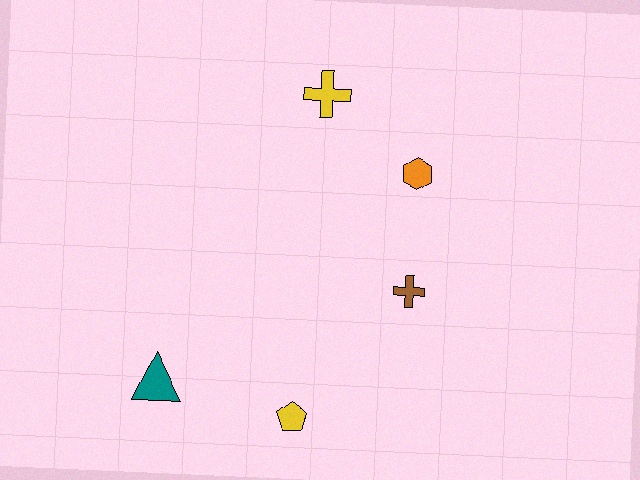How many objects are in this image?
There are 5 objects.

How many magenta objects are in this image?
There are no magenta objects.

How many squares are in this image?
There are no squares.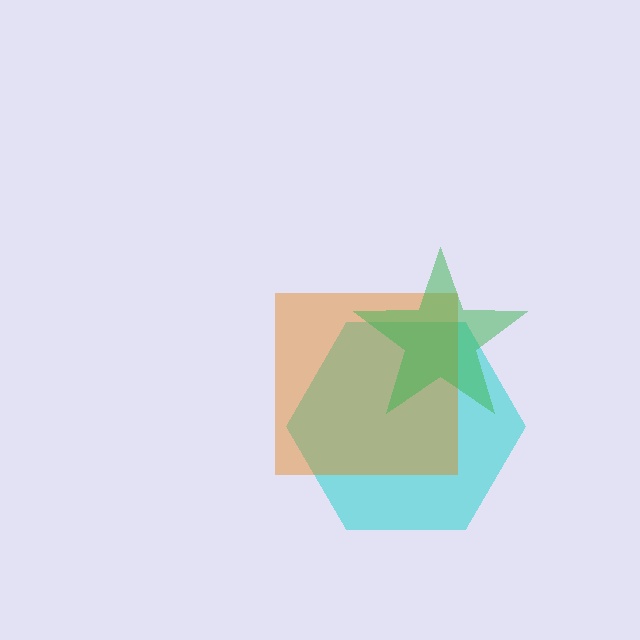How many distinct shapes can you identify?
There are 3 distinct shapes: a cyan hexagon, an orange square, a green star.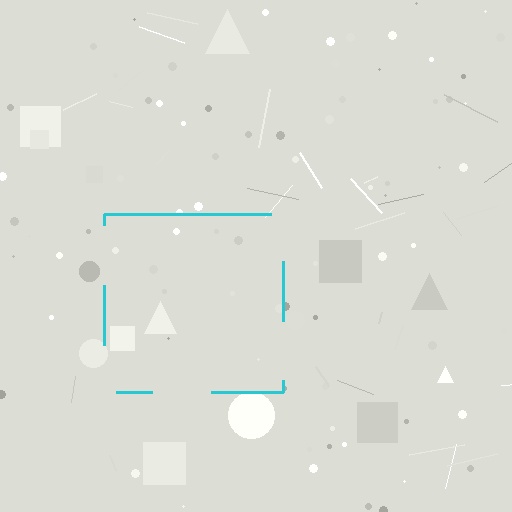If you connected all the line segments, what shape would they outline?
They would outline a square.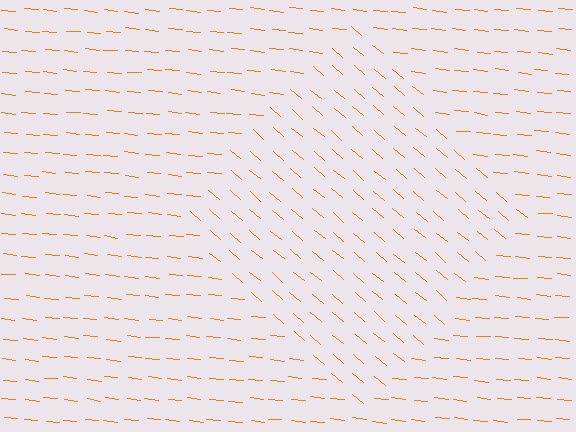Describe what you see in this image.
The image is filled with small orange line segments. A diamond region in the image has lines oriented differently from the surrounding lines, creating a visible texture boundary.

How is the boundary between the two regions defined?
The boundary is defined purely by a change in line orientation (approximately 34 degrees difference). All lines are the same color and thickness.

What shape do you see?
I see a diamond.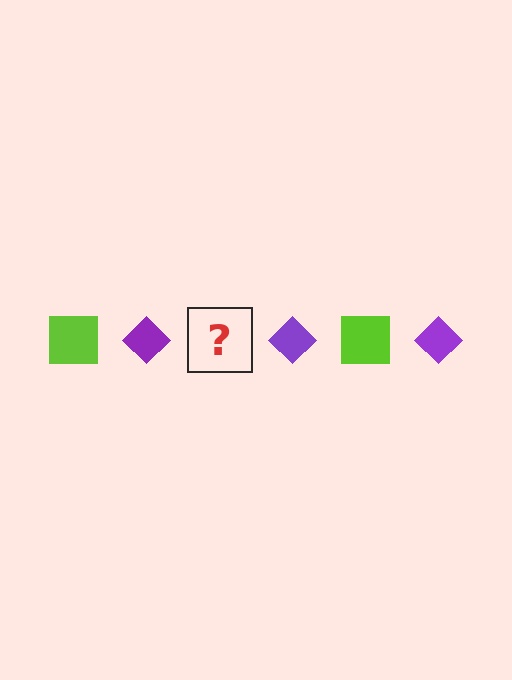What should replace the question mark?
The question mark should be replaced with a lime square.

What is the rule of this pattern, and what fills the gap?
The rule is that the pattern alternates between lime square and purple diamond. The gap should be filled with a lime square.